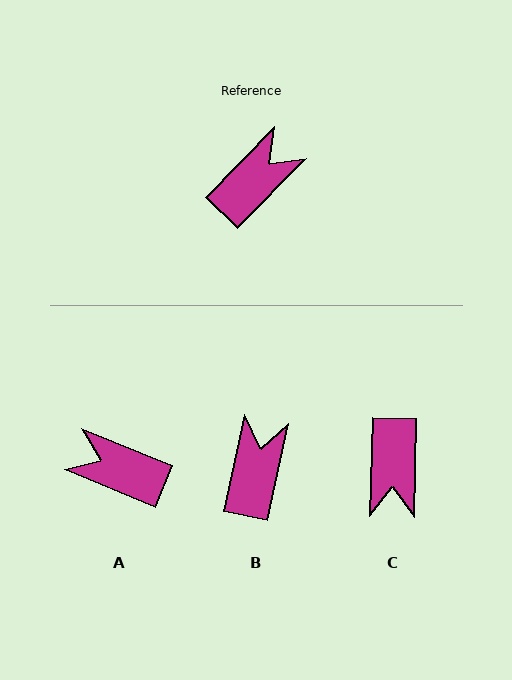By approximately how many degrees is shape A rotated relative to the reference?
Approximately 112 degrees counter-clockwise.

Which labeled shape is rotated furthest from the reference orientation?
C, about 137 degrees away.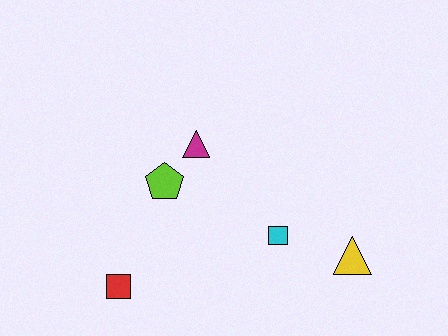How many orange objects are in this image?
There are no orange objects.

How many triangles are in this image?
There are 2 triangles.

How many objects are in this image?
There are 5 objects.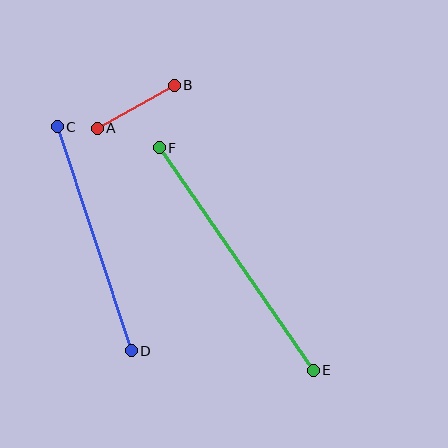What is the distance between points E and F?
The distance is approximately 270 pixels.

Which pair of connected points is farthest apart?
Points E and F are farthest apart.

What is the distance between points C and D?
The distance is approximately 236 pixels.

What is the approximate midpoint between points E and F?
The midpoint is at approximately (236, 259) pixels.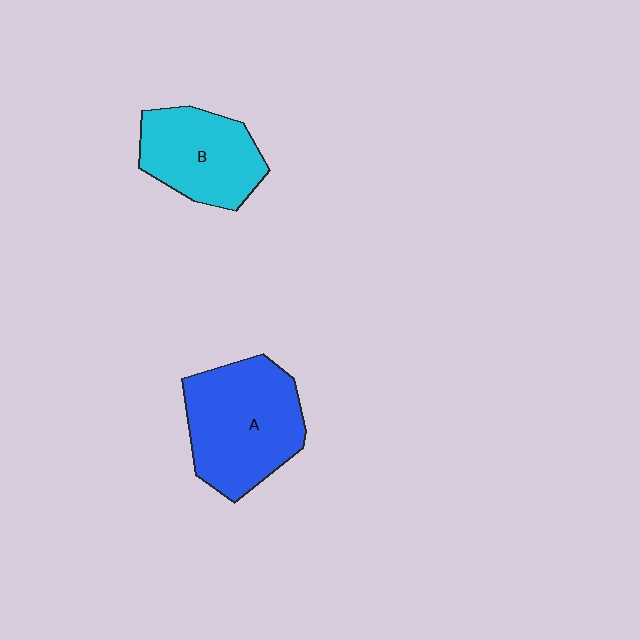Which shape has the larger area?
Shape A (blue).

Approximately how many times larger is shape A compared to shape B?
Approximately 1.3 times.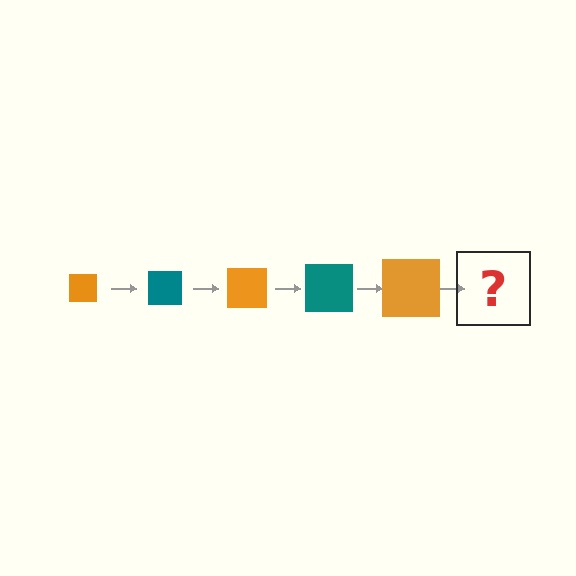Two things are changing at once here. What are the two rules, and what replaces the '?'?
The two rules are that the square grows larger each step and the color cycles through orange and teal. The '?' should be a teal square, larger than the previous one.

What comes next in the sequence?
The next element should be a teal square, larger than the previous one.